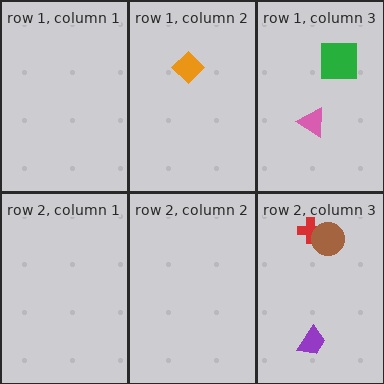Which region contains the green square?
The row 1, column 3 region.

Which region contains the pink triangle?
The row 1, column 3 region.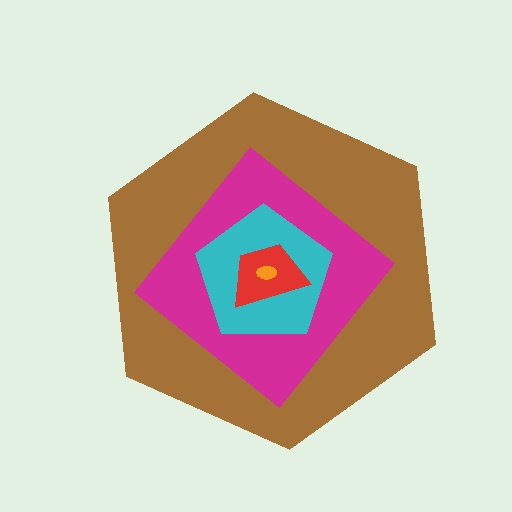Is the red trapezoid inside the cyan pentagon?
Yes.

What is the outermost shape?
The brown hexagon.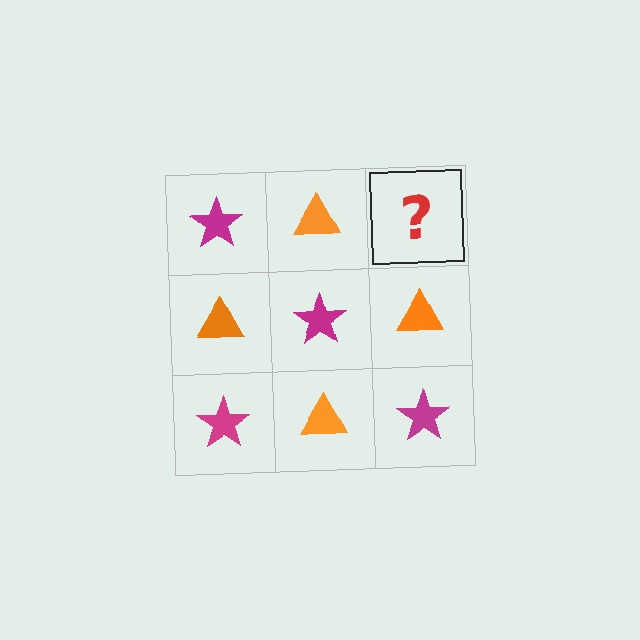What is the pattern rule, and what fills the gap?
The rule is that it alternates magenta star and orange triangle in a checkerboard pattern. The gap should be filled with a magenta star.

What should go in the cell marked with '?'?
The missing cell should contain a magenta star.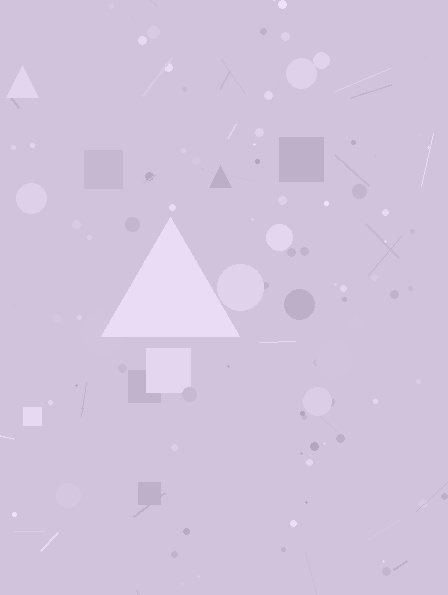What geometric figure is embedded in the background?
A triangle is embedded in the background.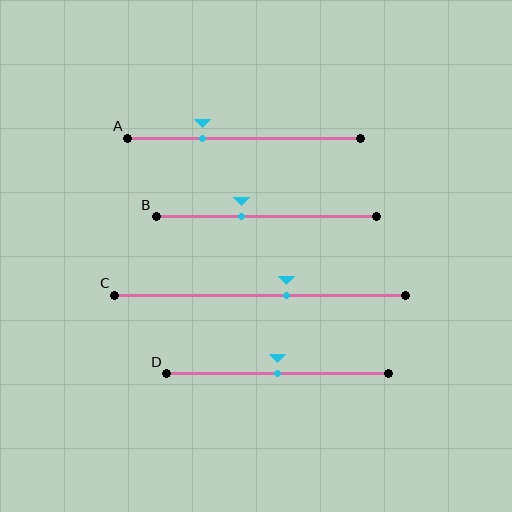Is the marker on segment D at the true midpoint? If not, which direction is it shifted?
Yes, the marker on segment D is at the true midpoint.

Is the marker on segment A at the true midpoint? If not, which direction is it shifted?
No, the marker on segment A is shifted to the left by about 18% of the segment length.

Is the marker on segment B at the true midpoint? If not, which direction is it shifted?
No, the marker on segment B is shifted to the left by about 11% of the segment length.